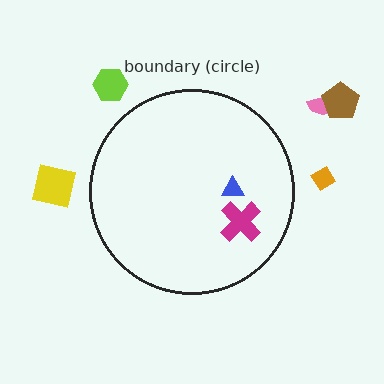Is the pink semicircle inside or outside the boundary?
Outside.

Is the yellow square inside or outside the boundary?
Outside.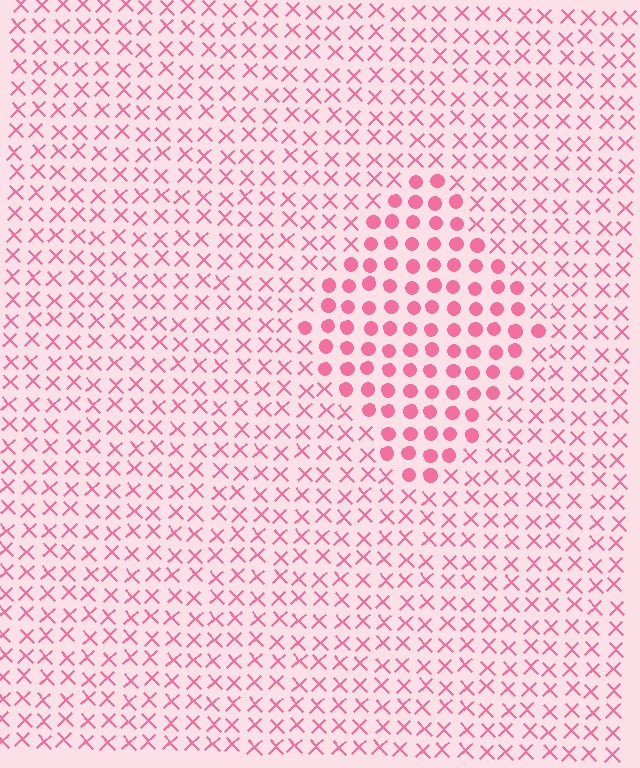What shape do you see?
I see a diamond.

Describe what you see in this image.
The image is filled with small pink elements arranged in a uniform grid. A diamond-shaped region contains circles, while the surrounding area contains X marks. The boundary is defined purely by the change in element shape.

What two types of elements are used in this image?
The image uses circles inside the diamond region and X marks outside it.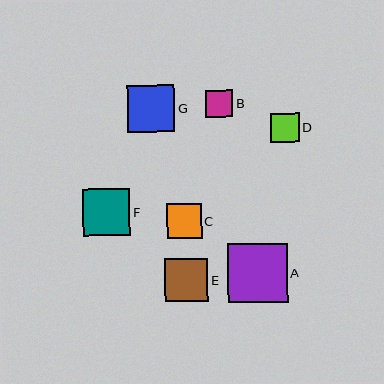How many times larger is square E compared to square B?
Square E is approximately 1.6 times the size of square B.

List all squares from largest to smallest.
From largest to smallest: A, F, G, E, C, D, B.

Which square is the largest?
Square A is the largest with a size of approximately 60 pixels.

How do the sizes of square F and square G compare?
Square F and square G are approximately the same size.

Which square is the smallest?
Square B is the smallest with a size of approximately 27 pixels.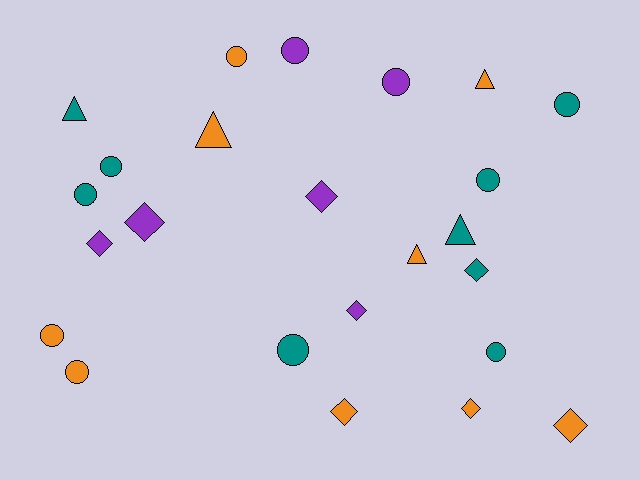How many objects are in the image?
There are 24 objects.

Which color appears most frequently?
Teal, with 9 objects.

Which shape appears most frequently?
Circle, with 11 objects.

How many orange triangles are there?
There are 3 orange triangles.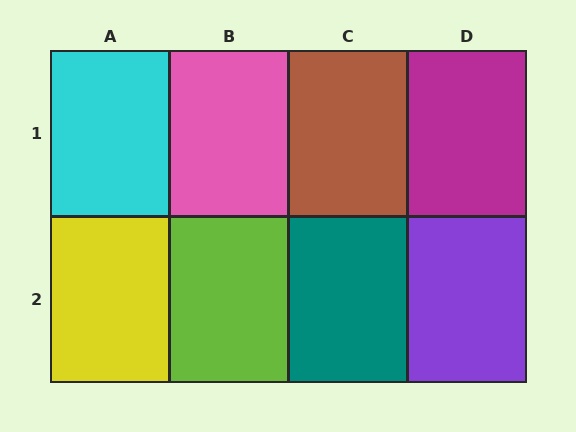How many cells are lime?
1 cell is lime.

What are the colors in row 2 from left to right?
Yellow, lime, teal, purple.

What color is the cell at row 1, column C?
Brown.